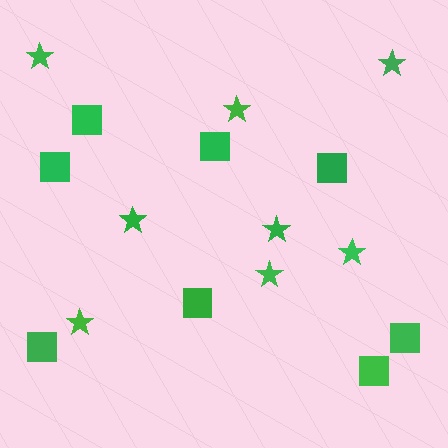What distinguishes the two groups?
There are 2 groups: one group of squares (8) and one group of stars (8).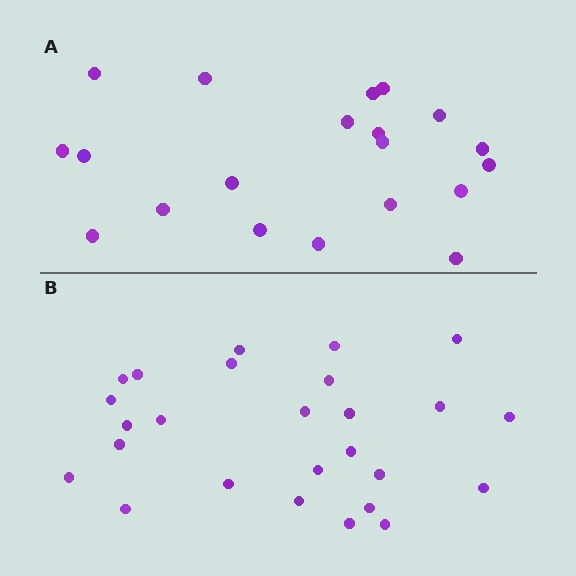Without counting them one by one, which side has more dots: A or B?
Region B (the bottom region) has more dots.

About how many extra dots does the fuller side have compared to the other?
Region B has about 6 more dots than region A.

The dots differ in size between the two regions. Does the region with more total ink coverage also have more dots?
No. Region A has more total ink coverage because its dots are larger, but region B actually contains more individual dots. Total area can be misleading — the number of items is what matters here.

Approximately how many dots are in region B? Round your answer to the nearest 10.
About 30 dots. (The exact count is 26, which rounds to 30.)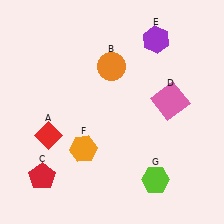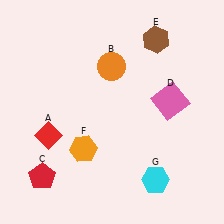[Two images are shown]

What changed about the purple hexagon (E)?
In Image 1, E is purple. In Image 2, it changed to brown.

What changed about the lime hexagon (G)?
In Image 1, G is lime. In Image 2, it changed to cyan.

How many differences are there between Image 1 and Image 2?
There are 2 differences between the two images.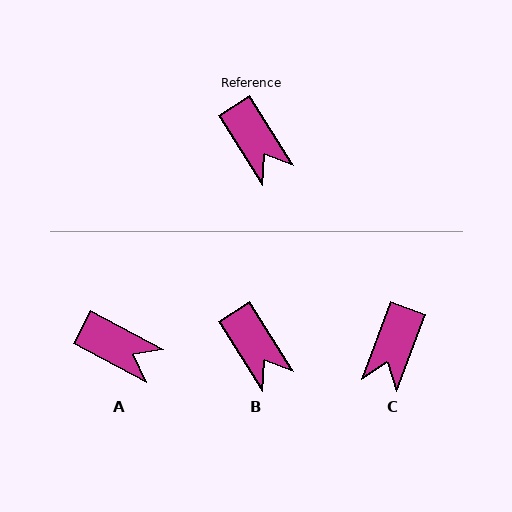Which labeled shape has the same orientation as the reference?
B.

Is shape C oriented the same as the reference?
No, it is off by about 52 degrees.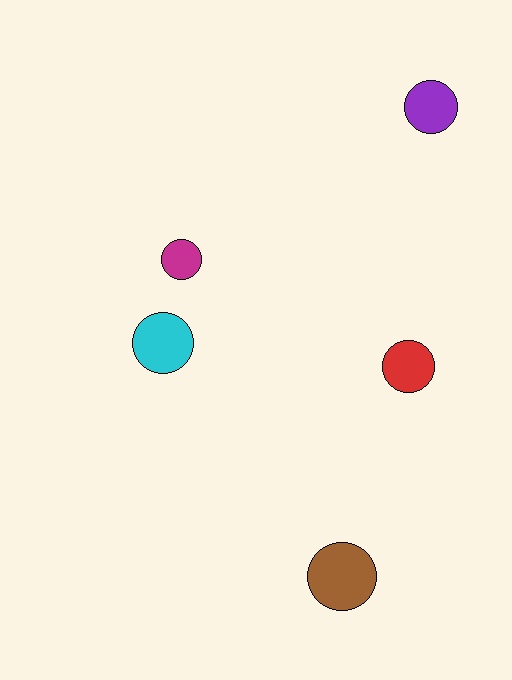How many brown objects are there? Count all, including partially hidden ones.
There is 1 brown object.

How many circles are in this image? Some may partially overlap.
There are 5 circles.